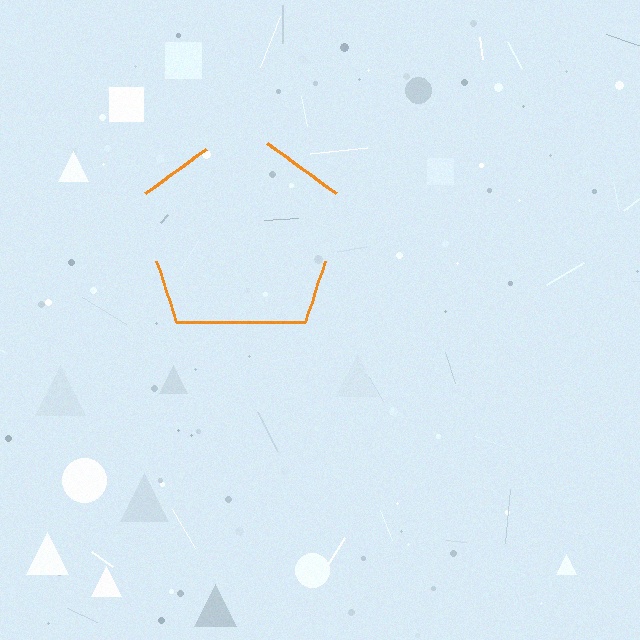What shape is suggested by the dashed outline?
The dashed outline suggests a pentagon.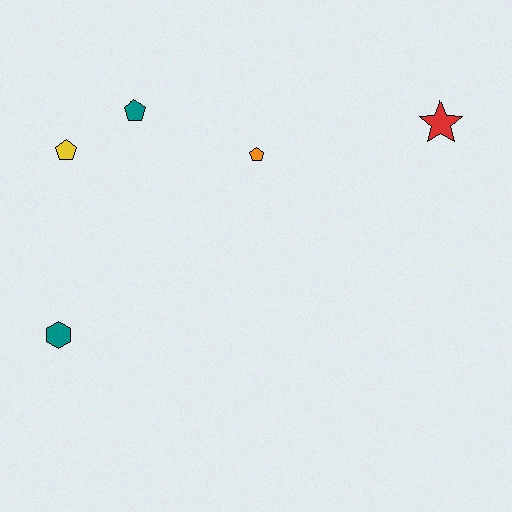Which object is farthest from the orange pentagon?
The teal hexagon is farthest from the orange pentagon.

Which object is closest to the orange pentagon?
The teal pentagon is closest to the orange pentagon.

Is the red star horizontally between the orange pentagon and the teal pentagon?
No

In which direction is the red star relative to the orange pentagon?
The red star is to the right of the orange pentagon.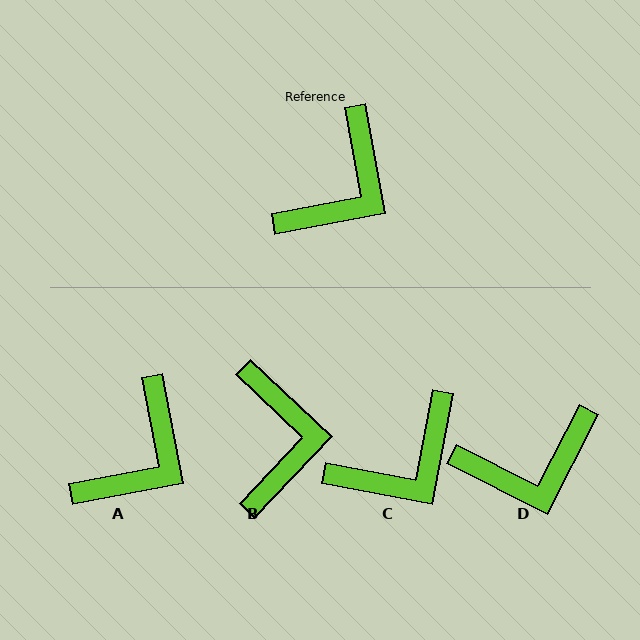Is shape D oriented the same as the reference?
No, it is off by about 38 degrees.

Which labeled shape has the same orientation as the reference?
A.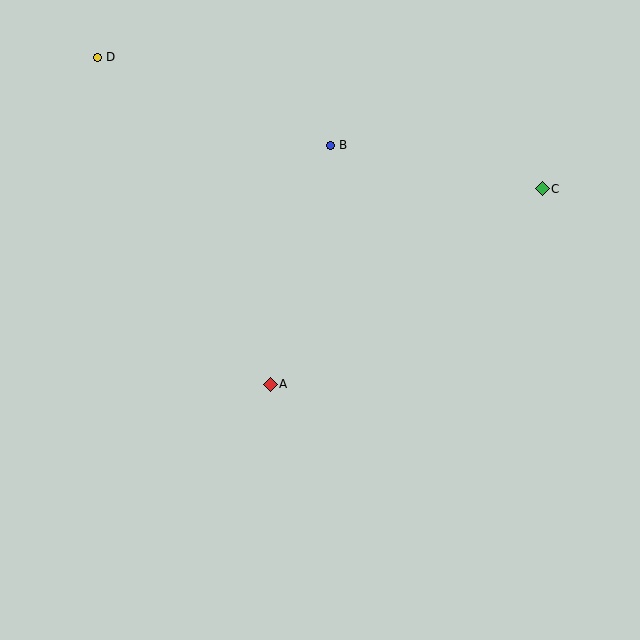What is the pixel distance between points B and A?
The distance between B and A is 247 pixels.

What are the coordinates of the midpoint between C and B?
The midpoint between C and B is at (436, 167).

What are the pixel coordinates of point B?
Point B is at (330, 145).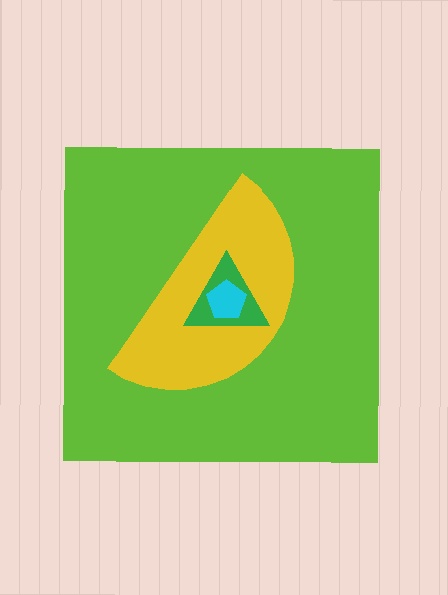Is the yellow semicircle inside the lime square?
Yes.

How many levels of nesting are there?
4.